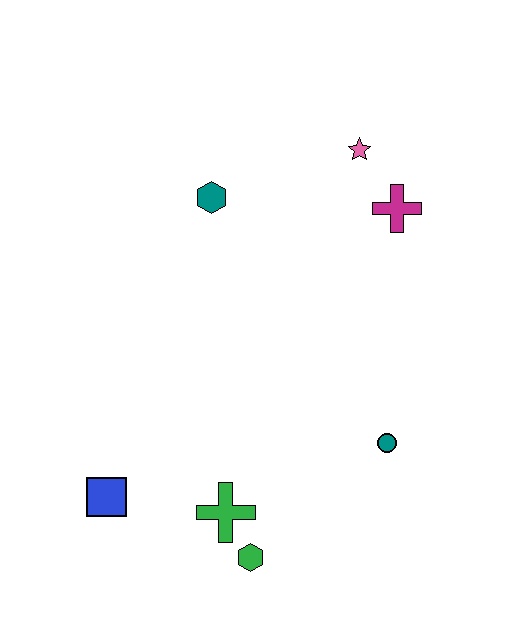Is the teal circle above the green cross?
Yes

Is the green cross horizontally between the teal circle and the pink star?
No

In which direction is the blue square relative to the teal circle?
The blue square is to the left of the teal circle.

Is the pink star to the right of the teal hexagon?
Yes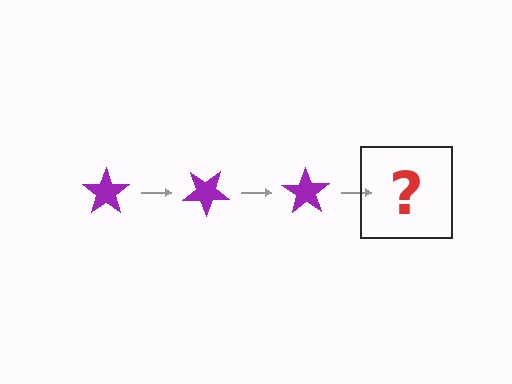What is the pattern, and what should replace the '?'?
The pattern is that the star rotates 35 degrees each step. The '?' should be a purple star rotated 105 degrees.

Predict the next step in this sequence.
The next step is a purple star rotated 105 degrees.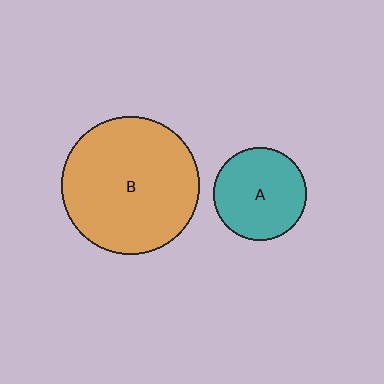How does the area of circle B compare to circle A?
Approximately 2.2 times.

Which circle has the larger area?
Circle B (orange).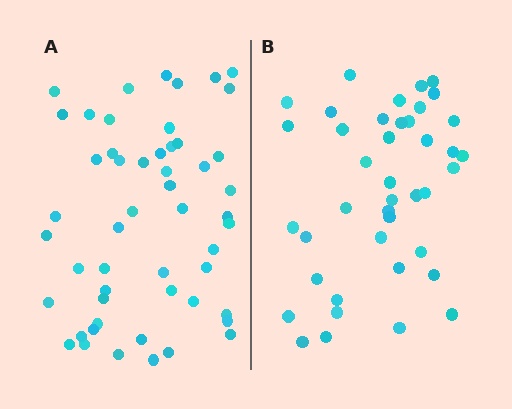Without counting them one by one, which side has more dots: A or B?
Region A (the left region) has more dots.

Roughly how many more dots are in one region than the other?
Region A has roughly 12 or so more dots than region B.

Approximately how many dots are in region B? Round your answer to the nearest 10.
About 40 dots. (The exact count is 41, which rounds to 40.)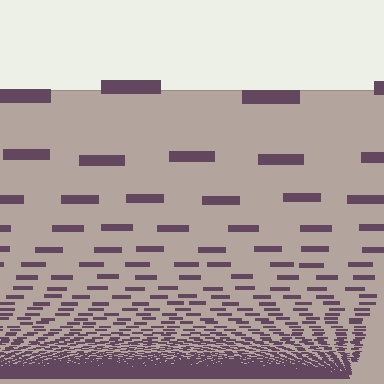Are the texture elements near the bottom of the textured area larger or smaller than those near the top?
Smaller. The gradient is inverted — elements near the bottom are smaller and denser.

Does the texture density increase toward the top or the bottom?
Density increases toward the bottom.